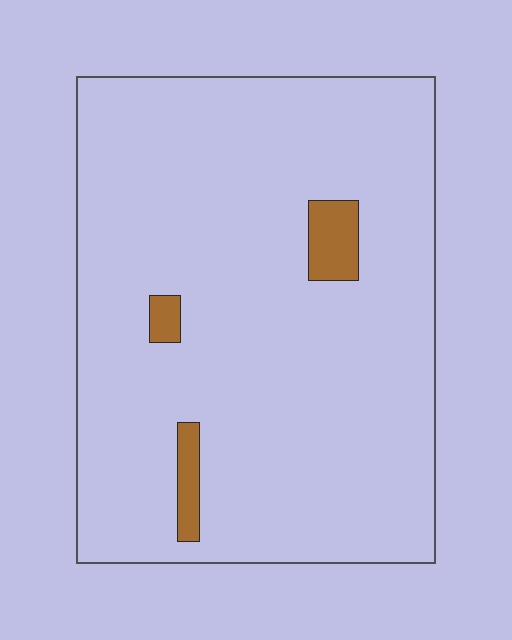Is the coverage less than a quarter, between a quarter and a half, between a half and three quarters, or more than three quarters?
Less than a quarter.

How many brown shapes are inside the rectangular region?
3.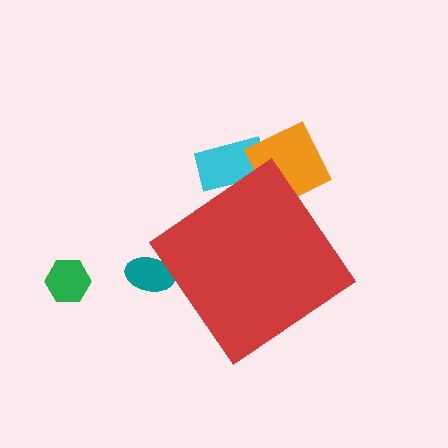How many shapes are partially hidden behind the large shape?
3 shapes are partially hidden.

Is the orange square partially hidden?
Yes, the orange square is partially hidden behind the red diamond.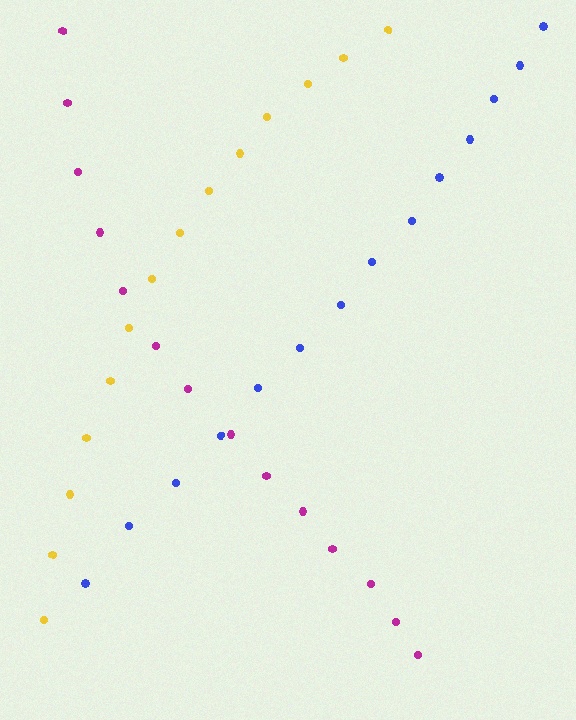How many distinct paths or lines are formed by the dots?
There are 3 distinct paths.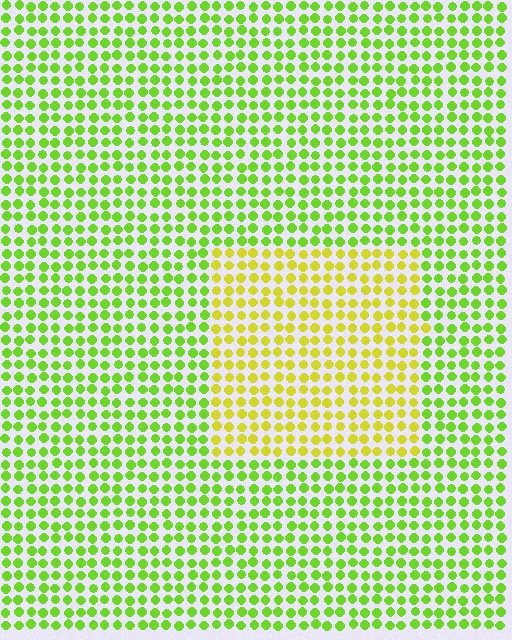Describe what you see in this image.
The image is filled with small lime elements in a uniform arrangement. A rectangle-shaped region is visible where the elements are tinted to a slightly different hue, forming a subtle color boundary.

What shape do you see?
I see a rectangle.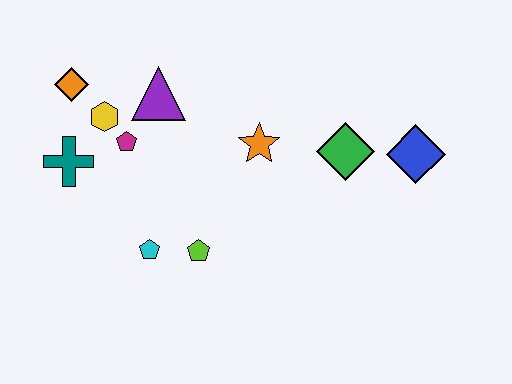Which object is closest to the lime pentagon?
The cyan pentagon is closest to the lime pentagon.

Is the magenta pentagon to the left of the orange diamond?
No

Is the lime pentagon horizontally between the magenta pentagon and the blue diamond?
Yes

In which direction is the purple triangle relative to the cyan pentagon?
The purple triangle is above the cyan pentagon.